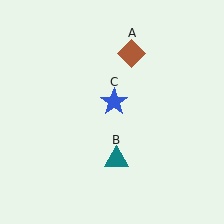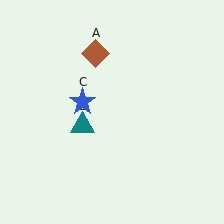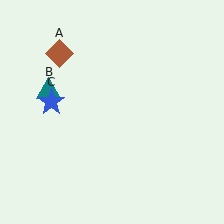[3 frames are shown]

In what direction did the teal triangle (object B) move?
The teal triangle (object B) moved up and to the left.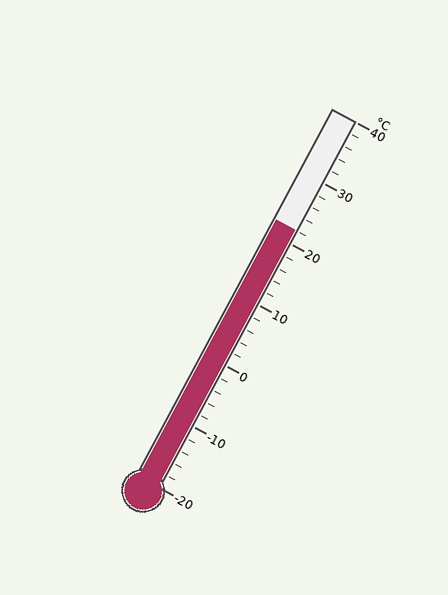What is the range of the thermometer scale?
The thermometer scale ranges from -20°C to 40°C.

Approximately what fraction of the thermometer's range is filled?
The thermometer is filled to approximately 70% of its range.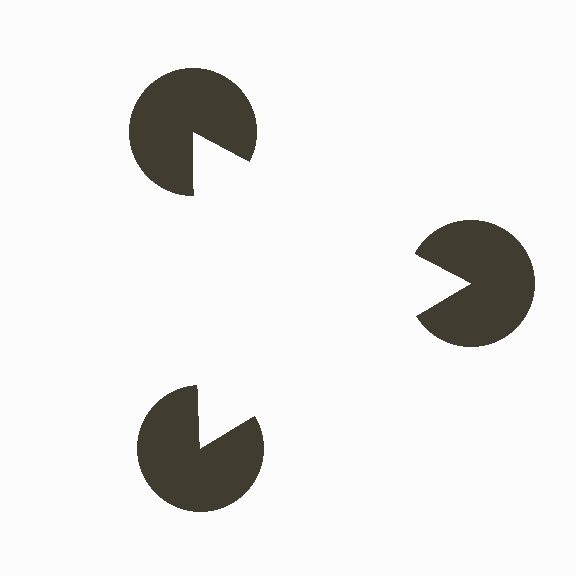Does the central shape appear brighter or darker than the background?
It typically appears slightly brighter than the background, even though no actual brightness change is drawn.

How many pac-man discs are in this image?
There are 3 — one at each vertex of the illusory triangle.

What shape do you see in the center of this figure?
An illusory triangle — its edges are inferred from the aligned wedge cuts in the pac-man discs, not physically drawn.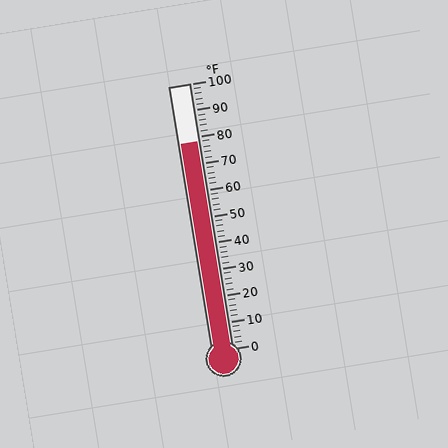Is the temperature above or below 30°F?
The temperature is above 30°F.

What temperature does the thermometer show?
The thermometer shows approximately 78°F.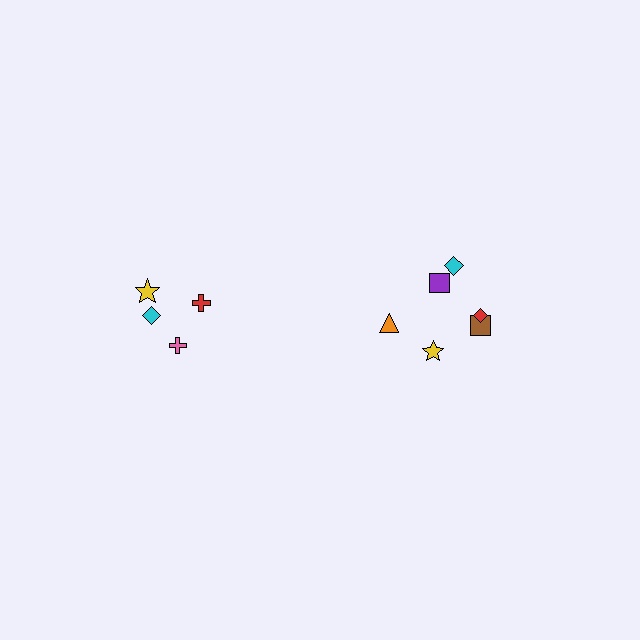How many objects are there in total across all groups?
There are 10 objects.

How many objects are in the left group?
There are 4 objects.